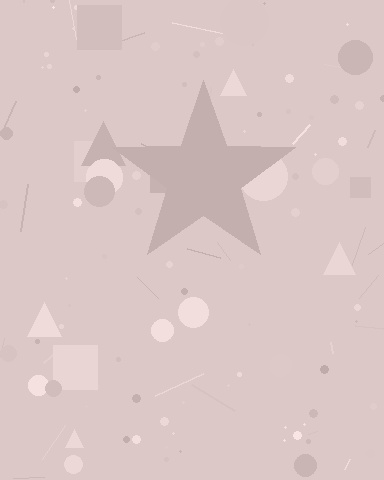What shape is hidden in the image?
A star is hidden in the image.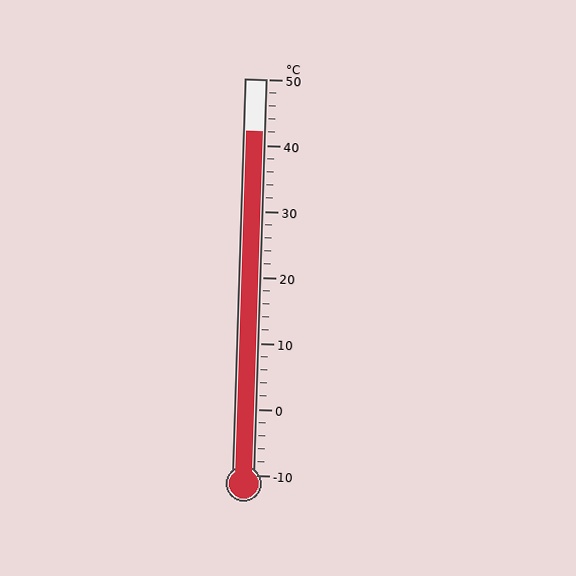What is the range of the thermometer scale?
The thermometer scale ranges from -10°C to 50°C.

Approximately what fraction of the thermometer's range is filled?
The thermometer is filled to approximately 85% of its range.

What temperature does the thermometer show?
The thermometer shows approximately 42°C.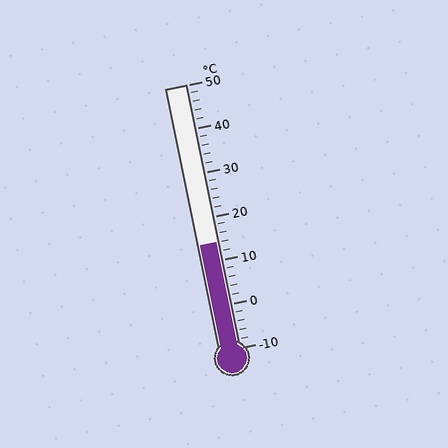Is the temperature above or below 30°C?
The temperature is below 30°C.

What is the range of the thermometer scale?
The thermometer scale ranges from -10°C to 50°C.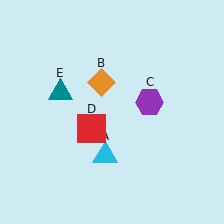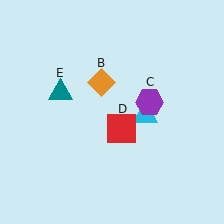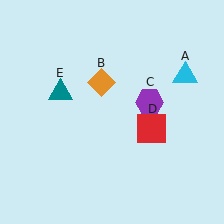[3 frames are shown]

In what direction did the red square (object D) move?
The red square (object D) moved right.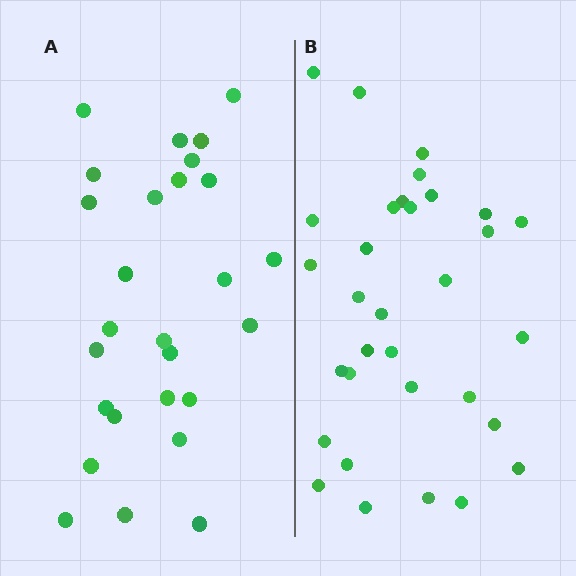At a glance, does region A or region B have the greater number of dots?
Region B (the right region) has more dots.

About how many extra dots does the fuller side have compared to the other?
Region B has about 5 more dots than region A.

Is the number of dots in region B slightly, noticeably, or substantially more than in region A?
Region B has only slightly more — the two regions are fairly close. The ratio is roughly 1.2 to 1.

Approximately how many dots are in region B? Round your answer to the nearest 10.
About 30 dots. (The exact count is 32, which rounds to 30.)